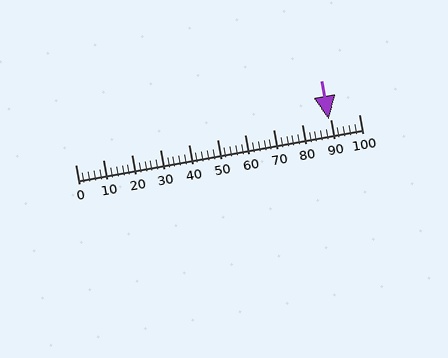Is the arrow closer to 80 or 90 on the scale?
The arrow is closer to 90.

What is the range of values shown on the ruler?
The ruler shows values from 0 to 100.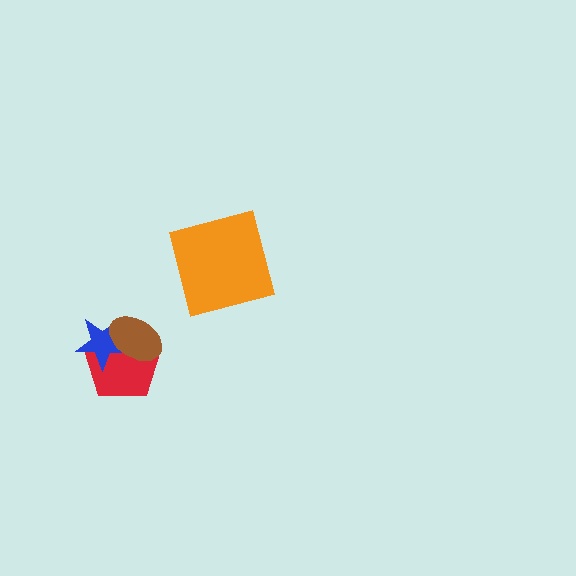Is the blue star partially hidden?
Yes, it is partially covered by another shape.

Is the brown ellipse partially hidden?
No, no other shape covers it.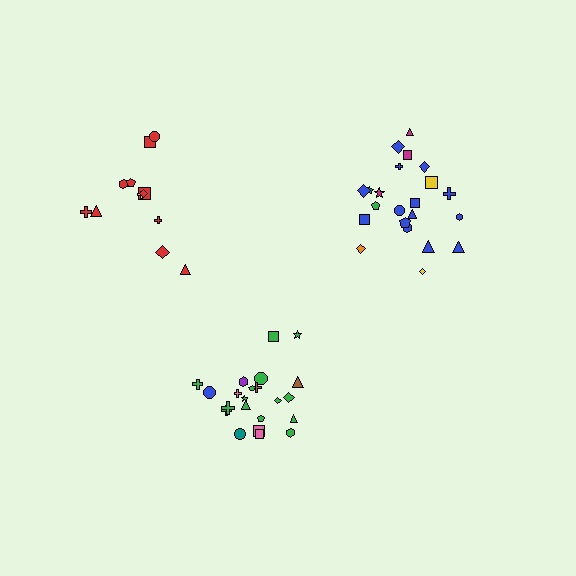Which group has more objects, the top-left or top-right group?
The top-right group.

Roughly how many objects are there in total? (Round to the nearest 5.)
Roughly 55 objects in total.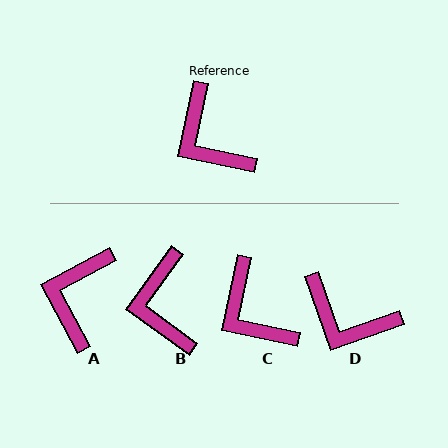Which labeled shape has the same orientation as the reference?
C.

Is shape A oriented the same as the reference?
No, it is off by about 50 degrees.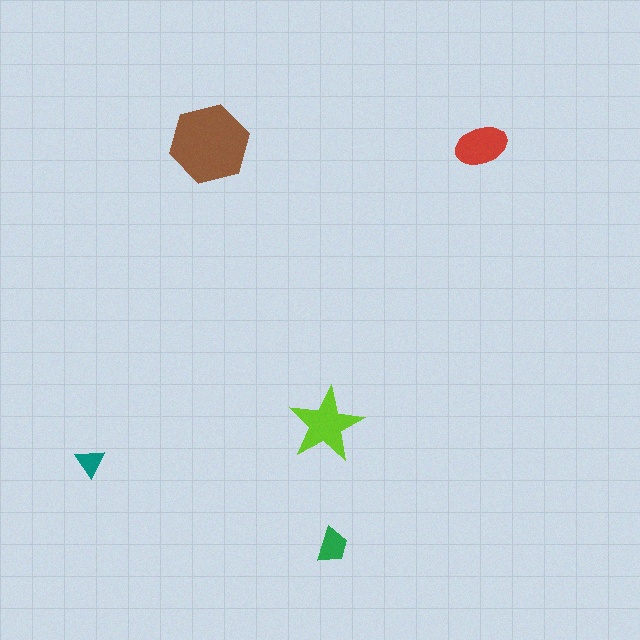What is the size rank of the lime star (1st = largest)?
2nd.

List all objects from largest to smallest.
The brown hexagon, the lime star, the red ellipse, the green trapezoid, the teal triangle.